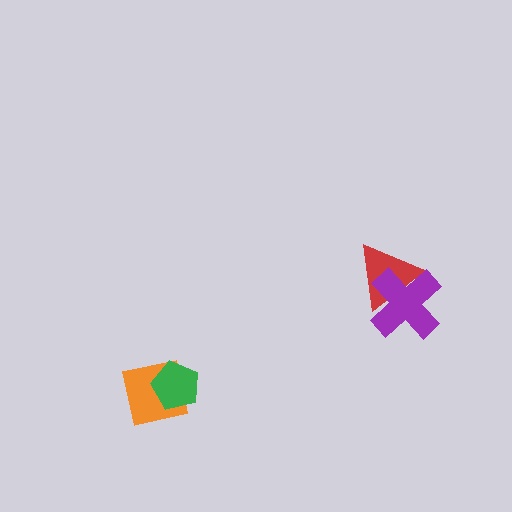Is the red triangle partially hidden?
Yes, it is partially covered by another shape.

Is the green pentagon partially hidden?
No, no other shape covers it.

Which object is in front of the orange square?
The green pentagon is in front of the orange square.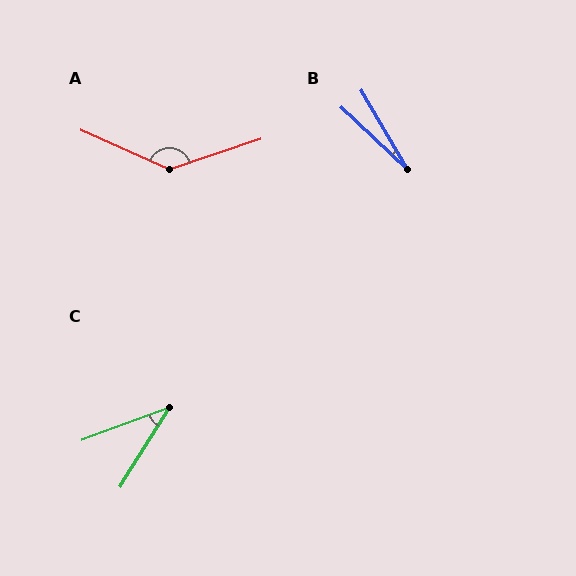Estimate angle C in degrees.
Approximately 38 degrees.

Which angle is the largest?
A, at approximately 138 degrees.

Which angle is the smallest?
B, at approximately 16 degrees.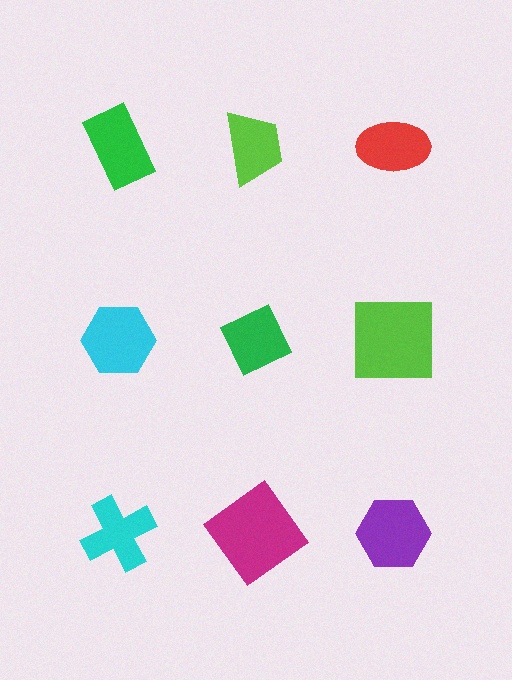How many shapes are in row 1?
3 shapes.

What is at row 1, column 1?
A green rectangle.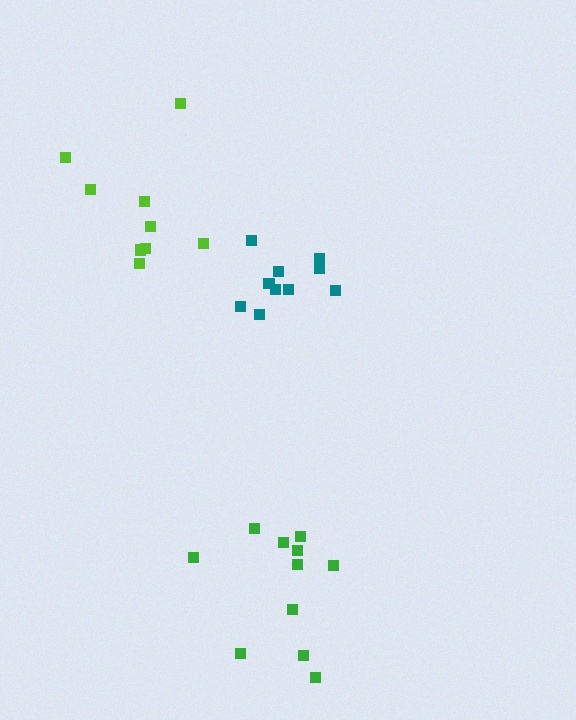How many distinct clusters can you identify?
There are 3 distinct clusters.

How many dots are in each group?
Group 1: 11 dots, Group 2: 9 dots, Group 3: 10 dots (30 total).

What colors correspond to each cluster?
The clusters are colored: green, lime, teal.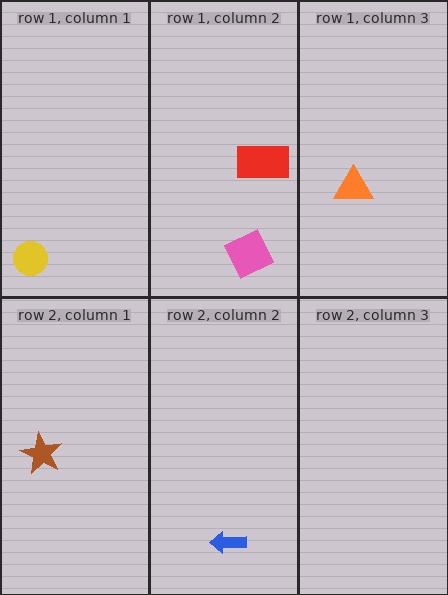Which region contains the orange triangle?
The row 1, column 3 region.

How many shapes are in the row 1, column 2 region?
2.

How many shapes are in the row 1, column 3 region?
1.